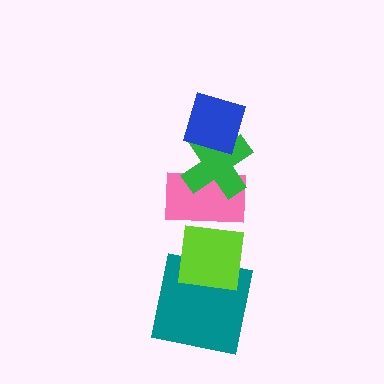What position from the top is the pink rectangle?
The pink rectangle is 3rd from the top.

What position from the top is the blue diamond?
The blue diamond is 1st from the top.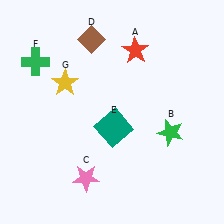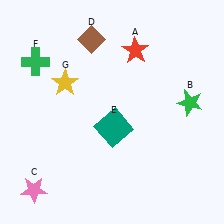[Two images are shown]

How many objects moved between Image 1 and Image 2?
2 objects moved between the two images.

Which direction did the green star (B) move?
The green star (B) moved up.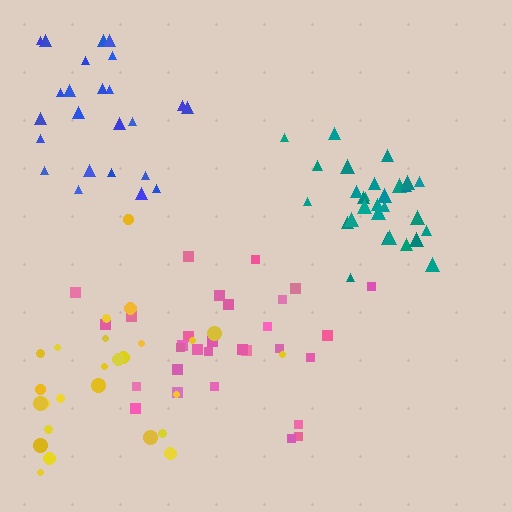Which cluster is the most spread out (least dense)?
Yellow.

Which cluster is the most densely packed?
Teal.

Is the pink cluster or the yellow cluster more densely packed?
Pink.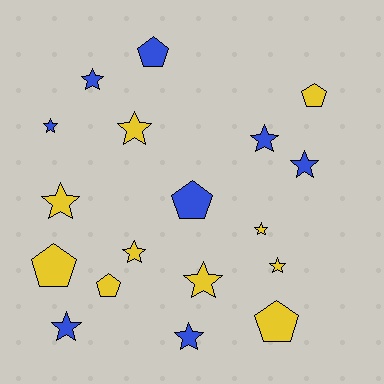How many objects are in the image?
There are 18 objects.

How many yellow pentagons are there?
There are 4 yellow pentagons.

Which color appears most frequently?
Yellow, with 10 objects.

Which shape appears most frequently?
Star, with 12 objects.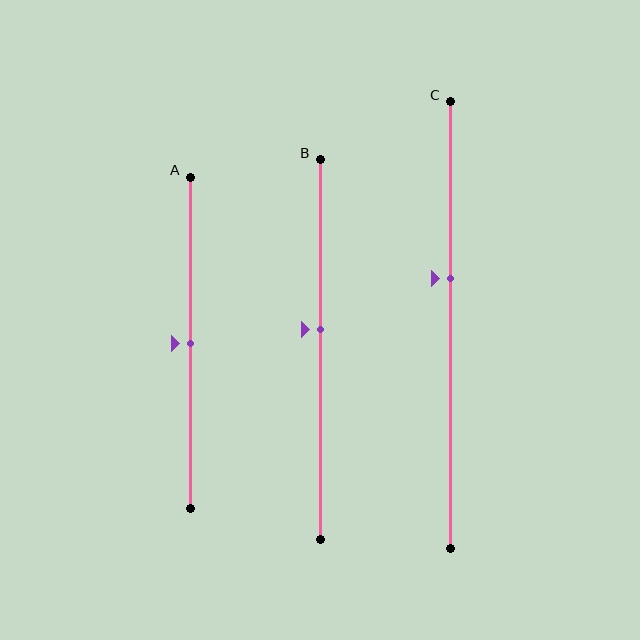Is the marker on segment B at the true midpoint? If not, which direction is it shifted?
No, the marker on segment B is shifted upward by about 5% of the segment length.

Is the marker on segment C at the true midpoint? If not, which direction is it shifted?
No, the marker on segment C is shifted upward by about 11% of the segment length.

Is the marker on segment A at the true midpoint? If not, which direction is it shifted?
Yes, the marker on segment A is at the true midpoint.